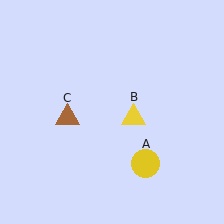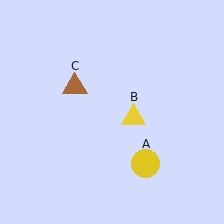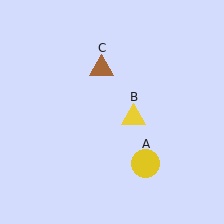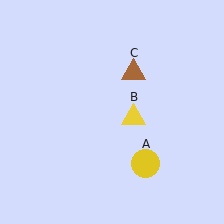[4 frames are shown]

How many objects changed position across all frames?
1 object changed position: brown triangle (object C).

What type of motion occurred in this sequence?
The brown triangle (object C) rotated clockwise around the center of the scene.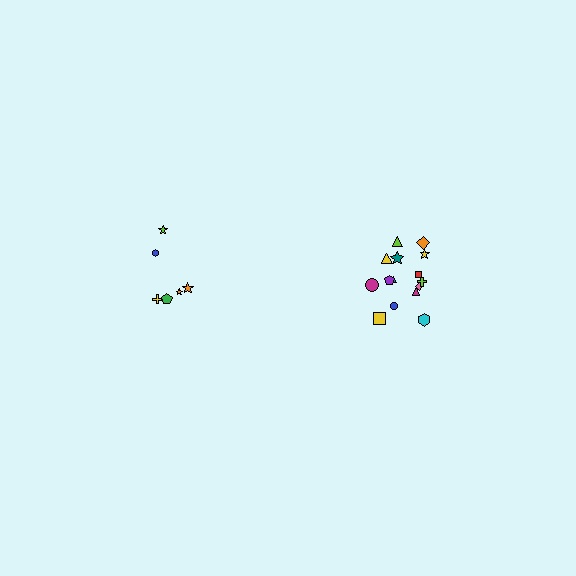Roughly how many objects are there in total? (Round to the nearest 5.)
Roughly 20 objects in total.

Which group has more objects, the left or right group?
The right group.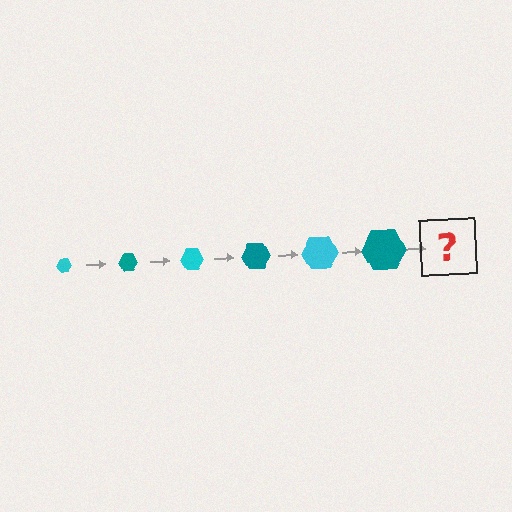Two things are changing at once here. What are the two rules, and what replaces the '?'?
The two rules are that the hexagon grows larger each step and the color cycles through cyan and teal. The '?' should be a cyan hexagon, larger than the previous one.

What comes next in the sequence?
The next element should be a cyan hexagon, larger than the previous one.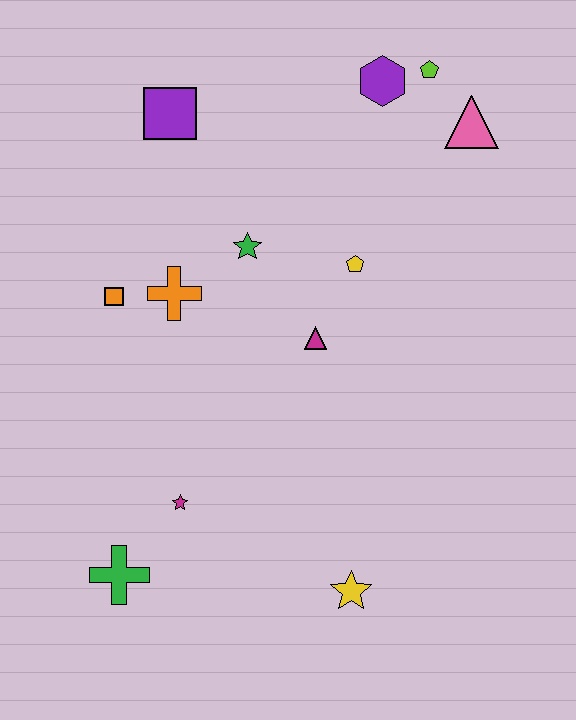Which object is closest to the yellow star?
The magenta star is closest to the yellow star.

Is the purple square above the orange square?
Yes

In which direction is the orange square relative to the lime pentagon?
The orange square is to the left of the lime pentagon.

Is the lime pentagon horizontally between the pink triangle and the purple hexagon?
Yes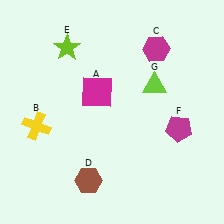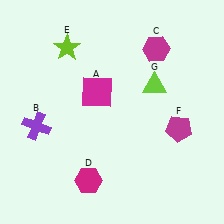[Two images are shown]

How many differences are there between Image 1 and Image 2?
There are 2 differences between the two images.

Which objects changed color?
B changed from yellow to purple. D changed from brown to magenta.